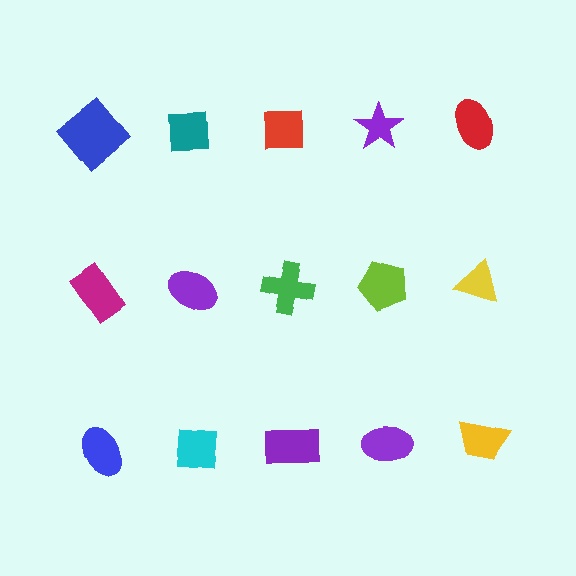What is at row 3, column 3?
A purple rectangle.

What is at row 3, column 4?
A purple ellipse.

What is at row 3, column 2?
A cyan square.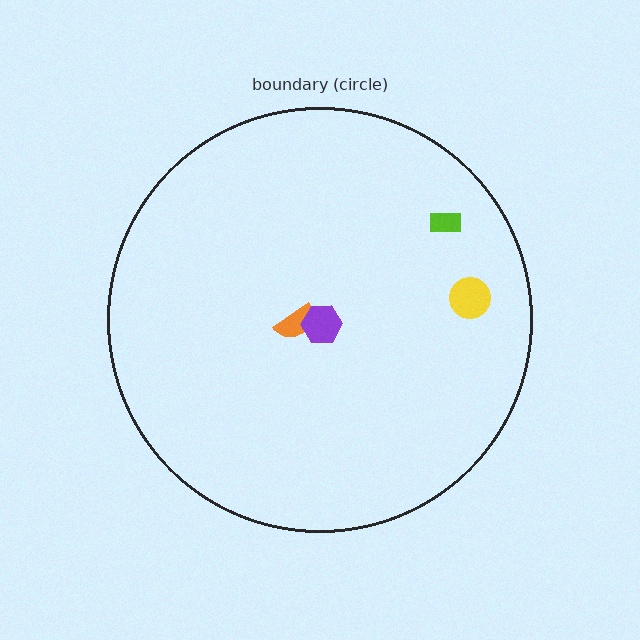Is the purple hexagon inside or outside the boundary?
Inside.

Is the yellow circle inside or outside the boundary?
Inside.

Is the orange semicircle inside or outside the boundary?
Inside.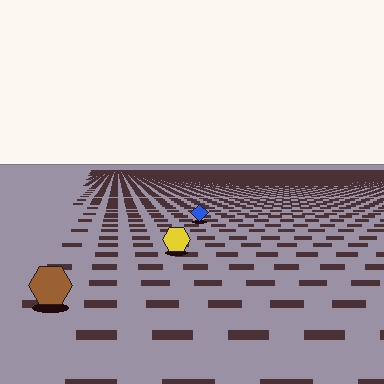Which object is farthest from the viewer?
The blue diamond is farthest from the viewer. It appears smaller and the ground texture around it is denser.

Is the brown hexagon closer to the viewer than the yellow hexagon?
Yes. The brown hexagon is closer — you can tell from the texture gradient: the ground texture is coarser near it.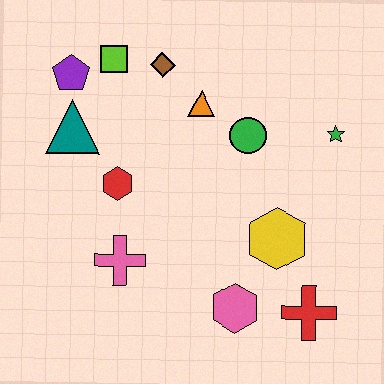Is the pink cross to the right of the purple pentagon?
Yes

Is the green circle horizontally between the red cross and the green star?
No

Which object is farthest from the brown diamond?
The red cross is farthest from the brown diamond.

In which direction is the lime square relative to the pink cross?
The lime square is above the pink cross.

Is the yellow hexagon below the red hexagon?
Yes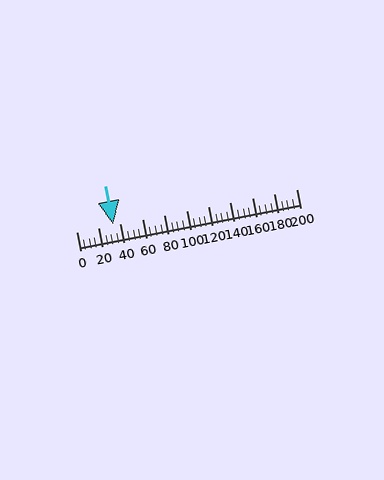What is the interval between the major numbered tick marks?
The major tick marks are spaced 20 units apart.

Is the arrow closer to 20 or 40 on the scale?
The arrow is closer to 40.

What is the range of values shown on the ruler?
The ruler shows values from 0 to 200.